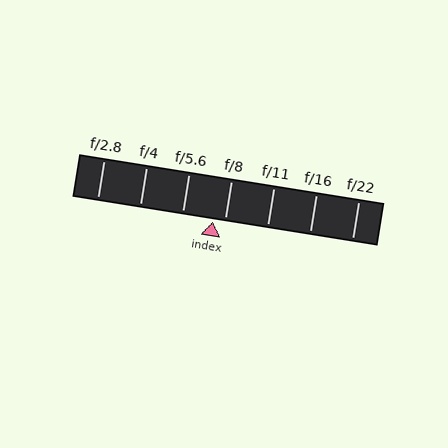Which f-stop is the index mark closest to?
The index mark is closest to f/8.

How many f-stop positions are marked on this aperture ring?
There are 7 f-stop positions marked.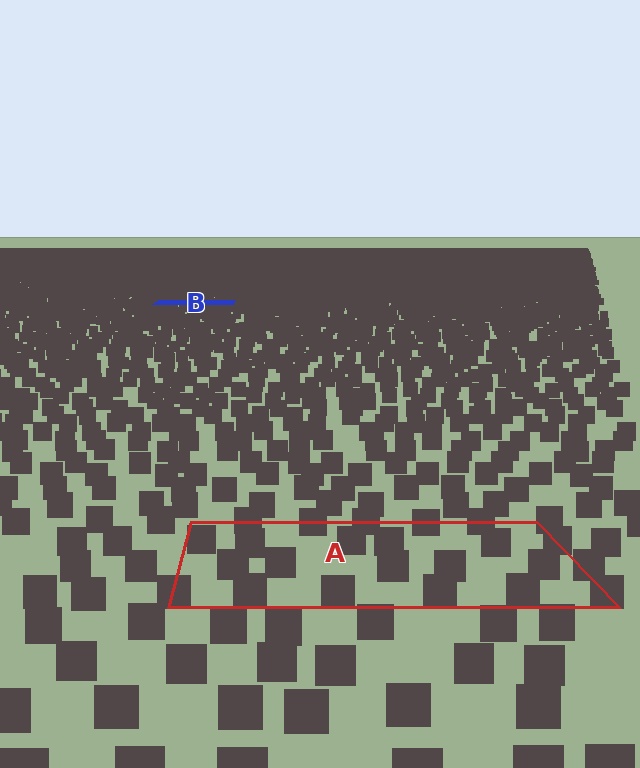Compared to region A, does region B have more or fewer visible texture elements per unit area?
Region B has more texture elements per unit area — they are packed more densely because it is farther away.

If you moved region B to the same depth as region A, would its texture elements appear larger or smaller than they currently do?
They would appear larger. At a closer depth, the same texture elements are projected at a bigger on-screen size.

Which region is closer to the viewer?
Region A is closer. The texture elements there are larger and more spread out.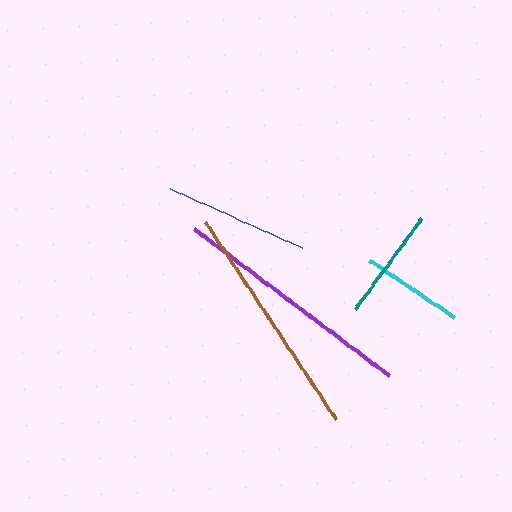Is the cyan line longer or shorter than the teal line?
The teal line is longer than the cyan line.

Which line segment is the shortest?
The cyan line is the shortest at approximately 102 pixels.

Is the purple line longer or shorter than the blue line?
The purple line is longer than the blue line.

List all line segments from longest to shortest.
From longest to shortest: purple, brown, blue, teal, cyan.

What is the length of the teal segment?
The teal segment is approximately 113 pixels long.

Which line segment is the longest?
The purple line is the longest at approximately 244 pixels.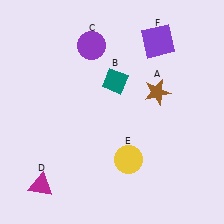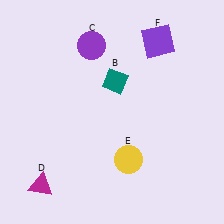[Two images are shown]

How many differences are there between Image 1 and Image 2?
There is 1 difference between the two images.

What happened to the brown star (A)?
The brown star (A) was removed in Image 2. It was in the top-right area of Image 1.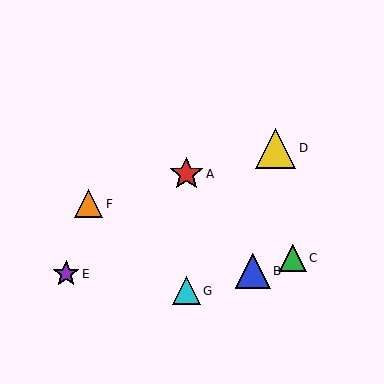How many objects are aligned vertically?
2 objects (A, G) are aligned vertically.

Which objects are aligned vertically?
Objects A, G are aligned vertically.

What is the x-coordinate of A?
Object A is at x≈186.